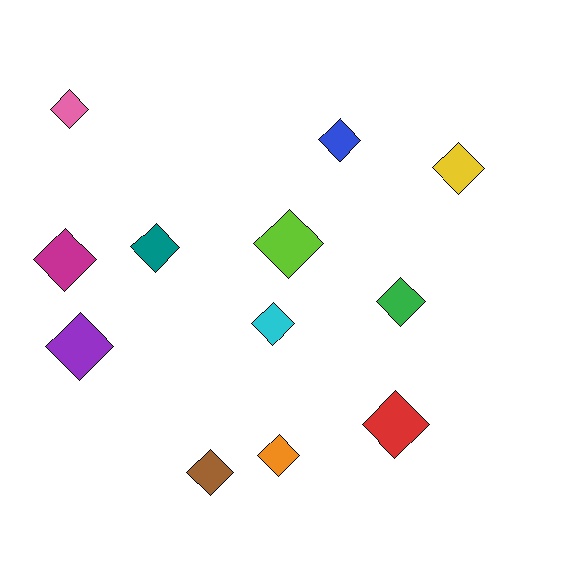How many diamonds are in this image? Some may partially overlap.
There are 12 diamonds.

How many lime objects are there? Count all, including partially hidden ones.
There is 1 lime object.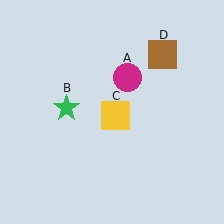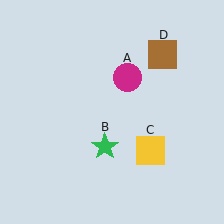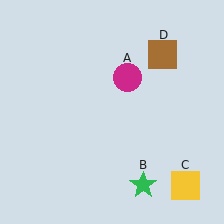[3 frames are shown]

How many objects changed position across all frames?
2 objects changed position: green star (object B), yellow square (object C).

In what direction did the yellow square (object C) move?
The yellow square (object C) moved down and to the right.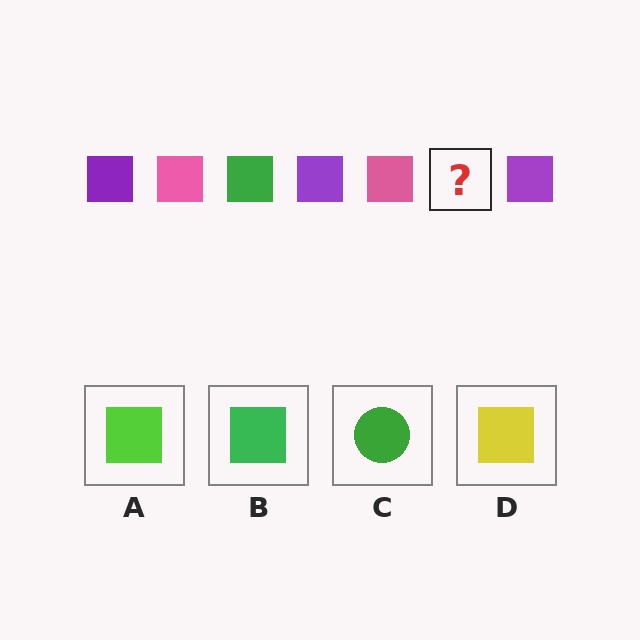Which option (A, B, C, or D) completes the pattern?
B.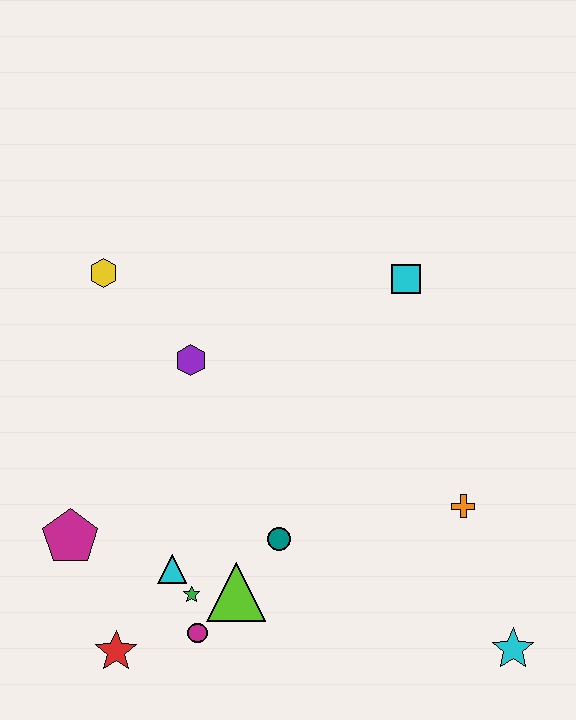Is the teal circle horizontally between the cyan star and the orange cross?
No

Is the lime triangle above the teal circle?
No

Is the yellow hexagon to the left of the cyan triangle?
Yes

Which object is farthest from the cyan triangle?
The cyan square is farthest from the cyan triangle.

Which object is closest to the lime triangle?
The green star is closest to the lime triangle.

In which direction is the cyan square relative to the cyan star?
The cyan square is above the cyan star.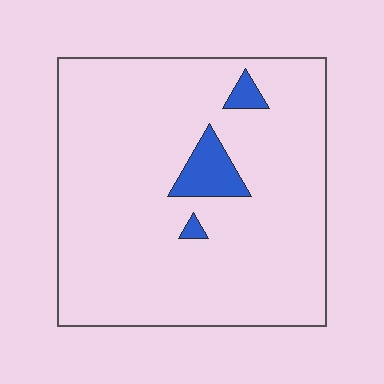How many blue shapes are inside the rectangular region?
3.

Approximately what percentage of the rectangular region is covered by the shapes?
Approximately 5%.